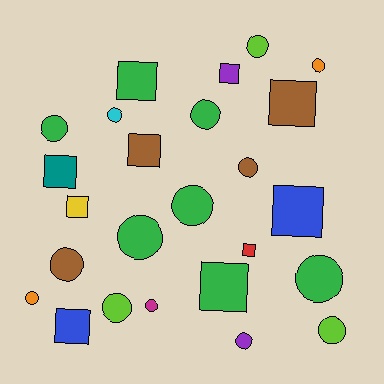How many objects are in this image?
There are 25 objects.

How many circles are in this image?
There are 15 circles.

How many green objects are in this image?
There are 7 green objects.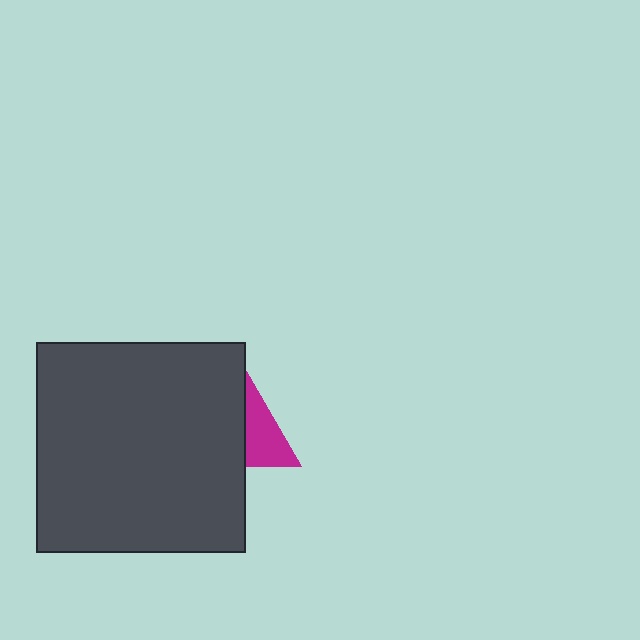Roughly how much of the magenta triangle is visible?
About half of it is visible (roughly 45%).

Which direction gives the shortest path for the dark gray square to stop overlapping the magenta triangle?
Moving left gives the shortest separation.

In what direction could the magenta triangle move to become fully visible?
The magenta triangle could move right. That would shift it out from behind the dark gray square entirely.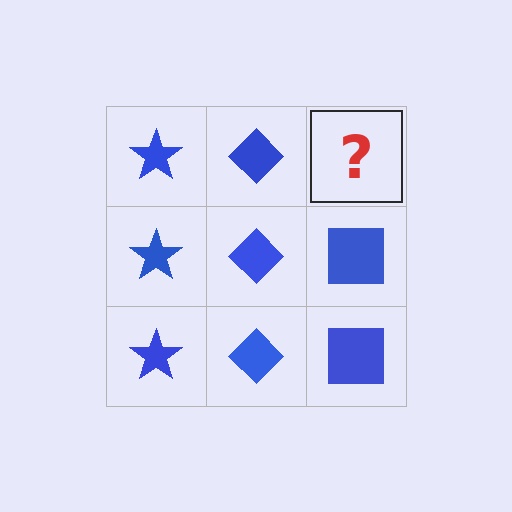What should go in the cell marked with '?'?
The missing cell should contain a blue square.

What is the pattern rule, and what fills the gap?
The rule is that each column has a consistent shape. The gap should be filled with a blue square.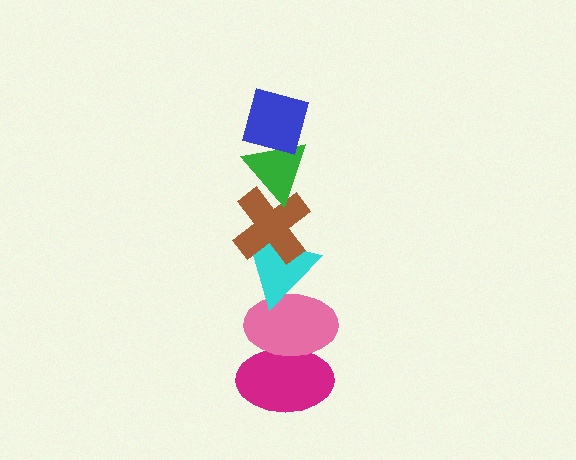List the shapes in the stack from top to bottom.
From top to bottom: the blue square, the green triangle, the brown cross, the cyan triangle, the pink ellipse, the magenta ellipse.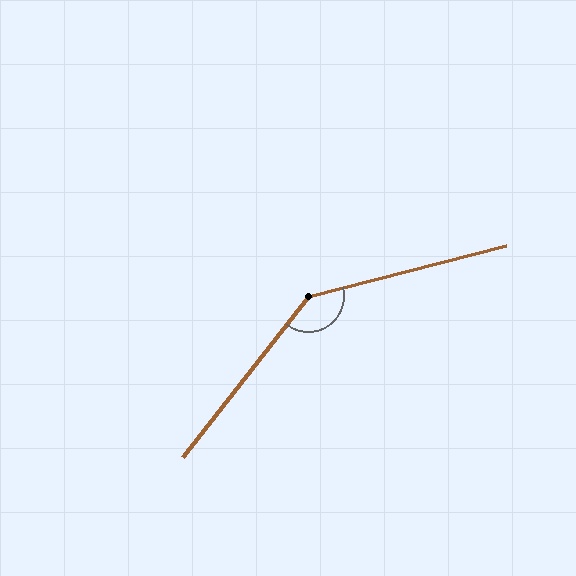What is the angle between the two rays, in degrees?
Approximately 142 degrees.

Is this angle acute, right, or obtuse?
It is obtuse.